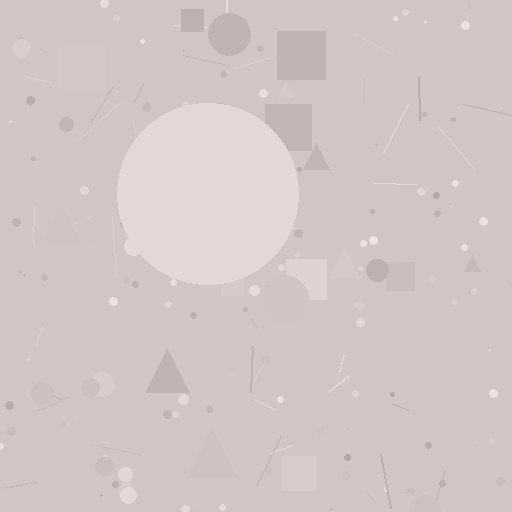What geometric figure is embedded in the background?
A circle is embedded in the background.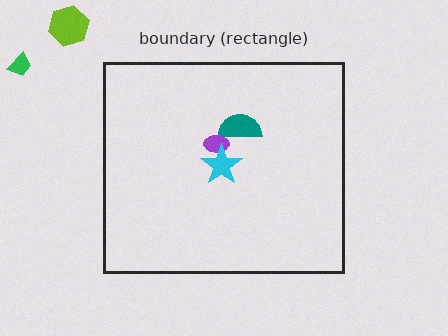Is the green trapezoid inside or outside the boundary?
Outside.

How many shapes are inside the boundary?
3 inside, 2 outside.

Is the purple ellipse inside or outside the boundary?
Inside.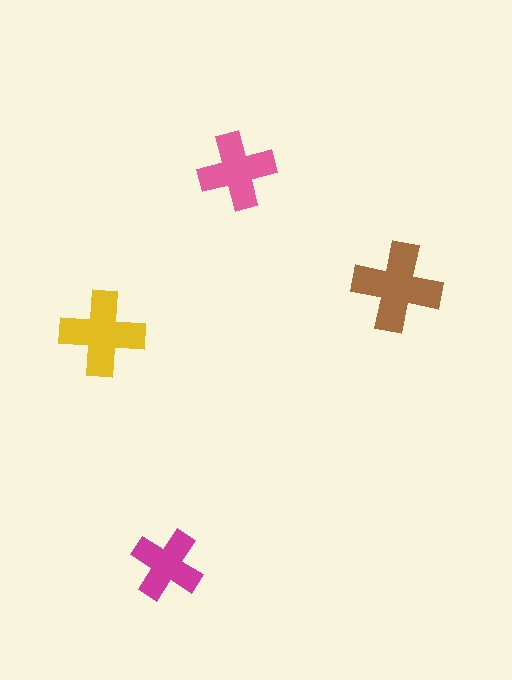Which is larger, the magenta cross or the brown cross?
The brown one.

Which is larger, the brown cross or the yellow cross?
The brown one.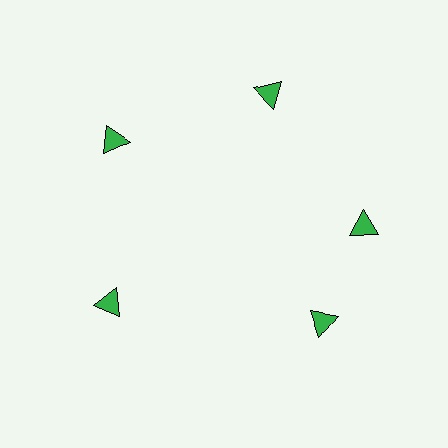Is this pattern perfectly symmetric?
No. The 5 green triangles are arranged in a ring, but one element near the 5 o'clock position is rotated out of alignment along the ring, breaking the 5-fold rotational symmetry.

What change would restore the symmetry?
The symmetry would be restored by rotating it back into even spacing with its neighbors so that all 5 triangles sit at equal angles and equal distance from the center.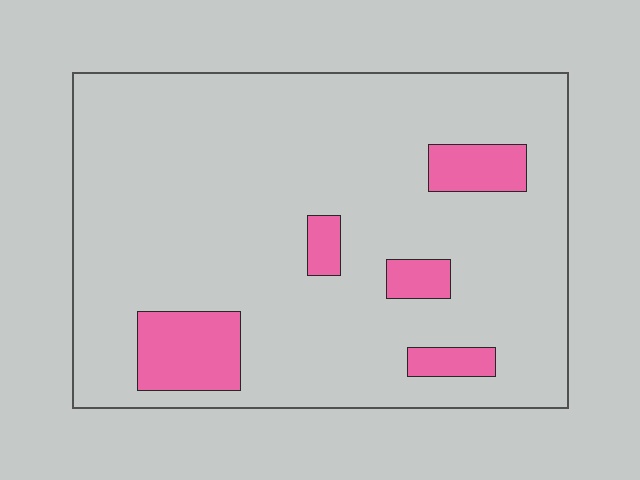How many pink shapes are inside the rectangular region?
5.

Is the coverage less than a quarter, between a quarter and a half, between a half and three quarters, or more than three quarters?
Less than a quarter.